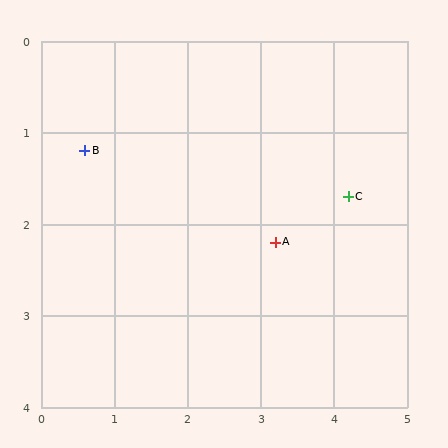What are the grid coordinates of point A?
Point A is at approximately (3.2, 2.2).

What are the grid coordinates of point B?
Point B is at approximately (0.6, 1.2).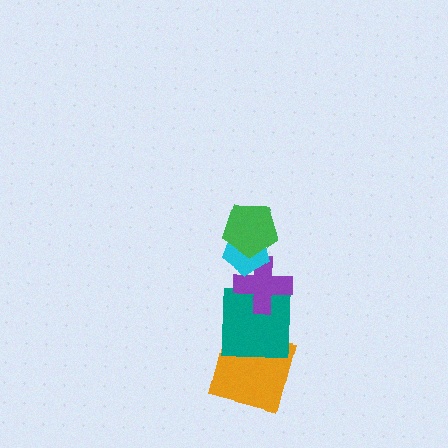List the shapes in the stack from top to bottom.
From top to bottom: the green pentagon, the cyan pentagon, the purple cross, the teal square, the orange square.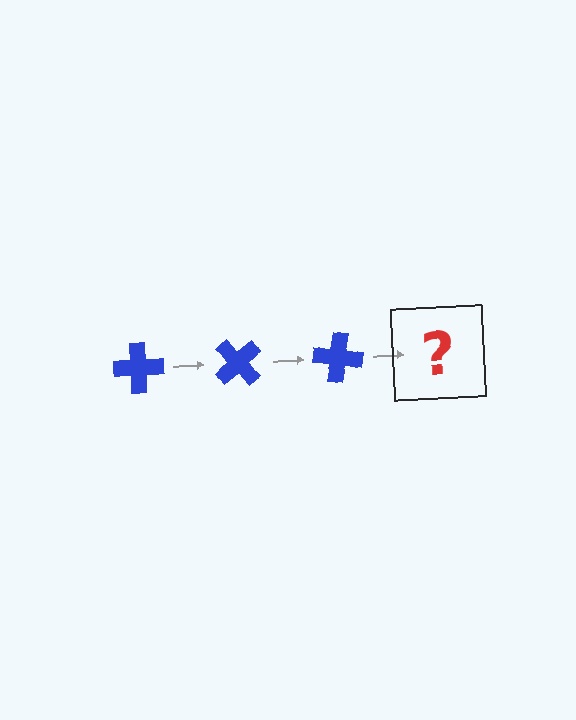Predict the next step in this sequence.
The next step is a blue cross rotated 150 degrees.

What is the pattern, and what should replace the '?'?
The pattern is that the cross rotates 50 degrees each step. The '?' should be a blue cross rotated 150 degrees.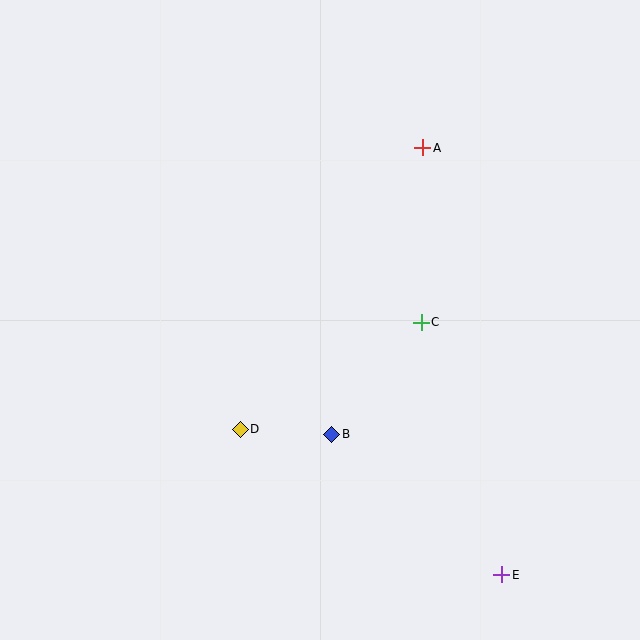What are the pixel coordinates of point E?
Point E is at (502, 575).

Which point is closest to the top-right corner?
Point A is closest to the top-right corner.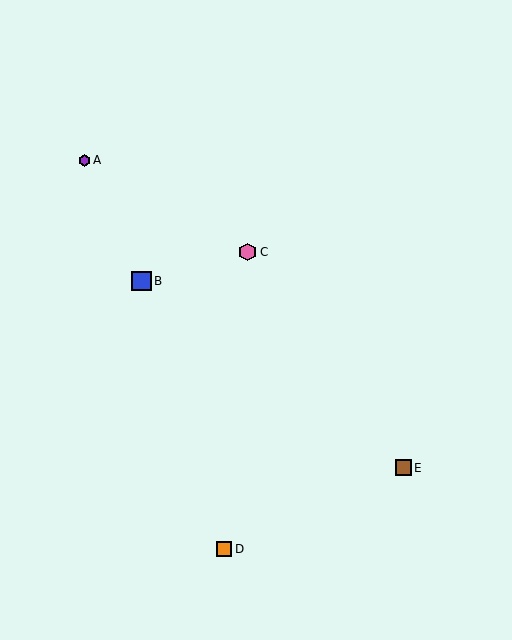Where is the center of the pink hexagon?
The center of the pink hexagon is at (248, 252).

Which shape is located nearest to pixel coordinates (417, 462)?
The brown square (labeled E) at (403, 468) is nearest to that location.